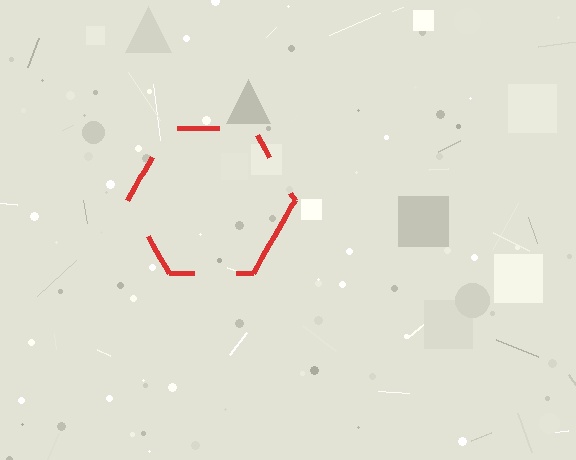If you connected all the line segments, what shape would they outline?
They would outline a hexagon.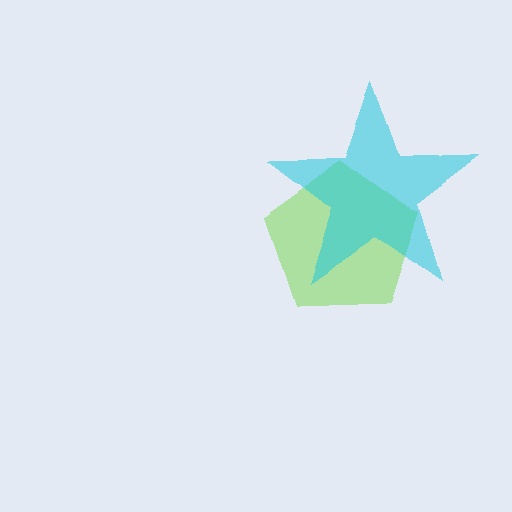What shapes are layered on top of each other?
The layered shapes are: a lime pentagon, a cyan star.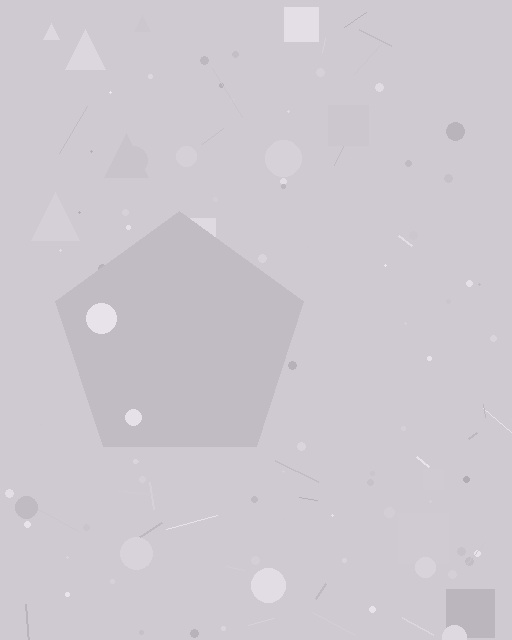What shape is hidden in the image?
A pentagon is hidden in the image.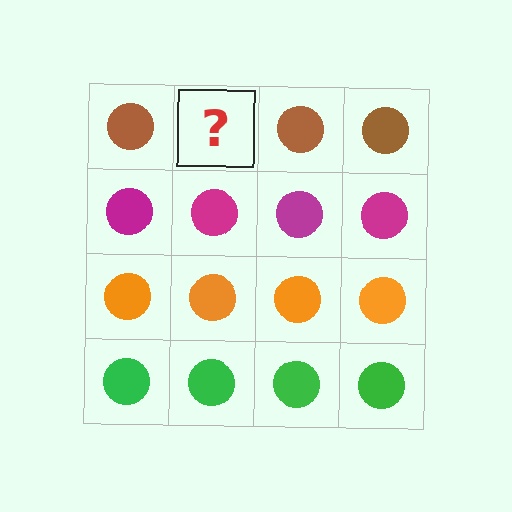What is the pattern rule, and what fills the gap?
The rule is that each row has a consistent color. The gap should be filled with a brown circle.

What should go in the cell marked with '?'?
The missing cell should contain a brown circle.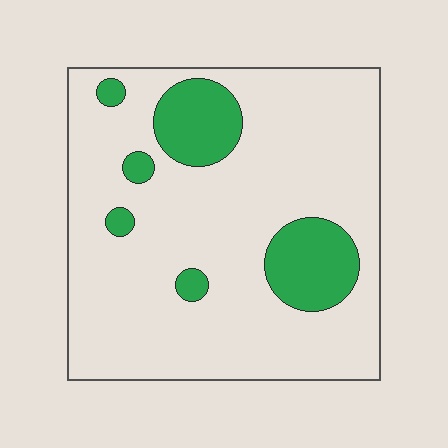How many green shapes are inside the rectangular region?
6.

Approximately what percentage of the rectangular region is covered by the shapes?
Approximately 15%.